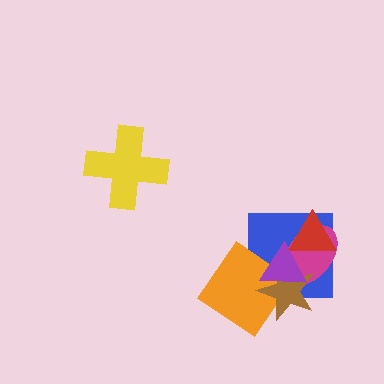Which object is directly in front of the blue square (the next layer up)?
The magenta ellipse is directly in front of the blue square.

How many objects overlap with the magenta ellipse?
5 objects overlap with the magenta ellipse.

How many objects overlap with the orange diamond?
4 objects overlap with the orange diamond.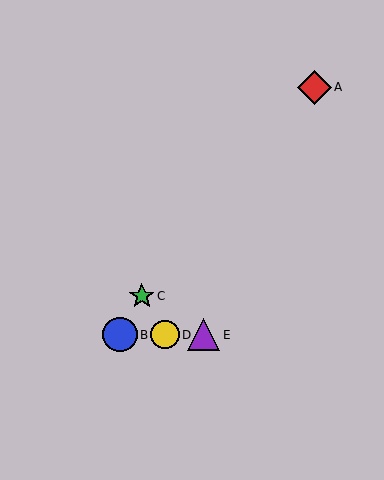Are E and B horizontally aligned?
Yes, both are at y≈335.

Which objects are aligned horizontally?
Objects B, D, E are aligned horizontally.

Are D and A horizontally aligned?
No, D is at y≈335 and A is at y≈87.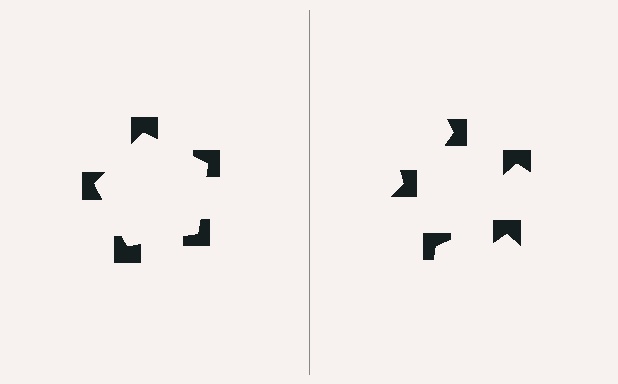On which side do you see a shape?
An illusory pentagon appears on the left side. On the right side the wedge cuts are rotated, so no coherent shape forms.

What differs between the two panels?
The notched squares are positioned identically on both sides; only the wedge orientations differ. On the left they align to a pentagon; on the right they are misaligned.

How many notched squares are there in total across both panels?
10 — 5 on each side.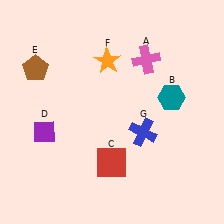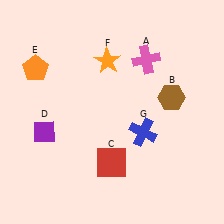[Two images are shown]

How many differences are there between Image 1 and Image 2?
There are 2 differences between the two images.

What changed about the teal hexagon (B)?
In Image 1, B is teal. In Image 2, it changed to brown.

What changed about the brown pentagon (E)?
In Image 1, E is brown. In Image 2, it changed to orange.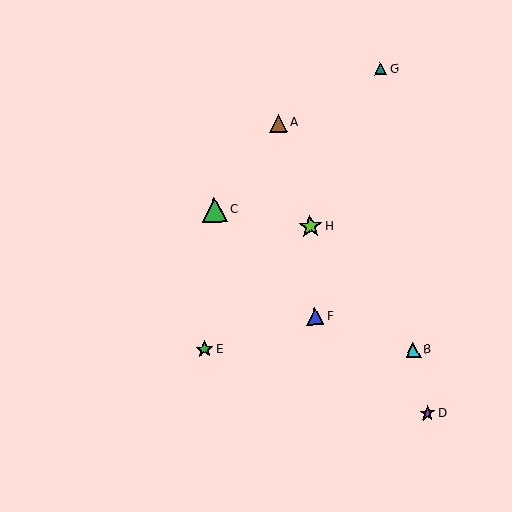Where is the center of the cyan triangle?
The center of the cyan triangle is at (413, 350).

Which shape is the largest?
The green triangle (labeled C) is the largest.